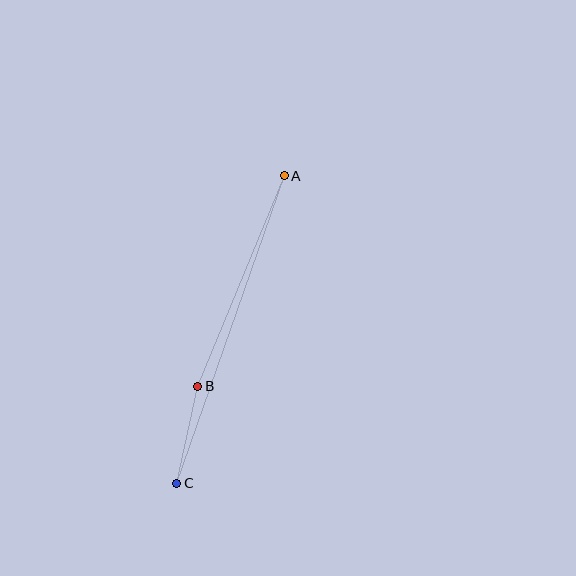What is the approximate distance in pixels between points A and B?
The distance between A and B is approximately 228 pixels.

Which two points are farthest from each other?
Points A and C are farthest from each other.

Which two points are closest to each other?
Points B and C are closest to each other.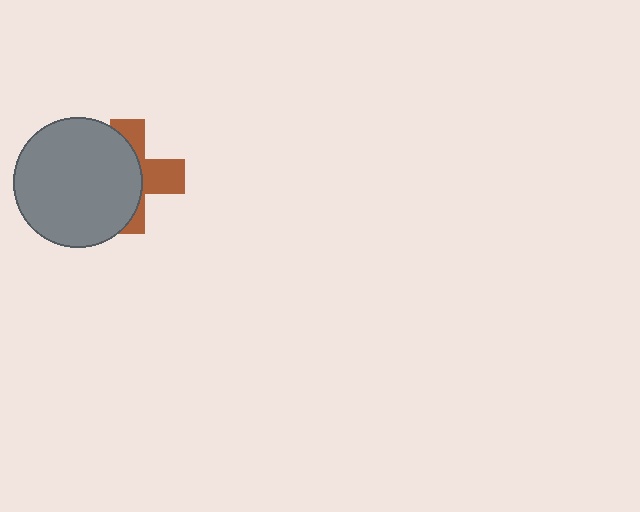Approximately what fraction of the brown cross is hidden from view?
Roughly 59% of the brown cross is hidden behind the gray circle.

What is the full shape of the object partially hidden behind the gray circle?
The partially hidden object is a brown cross.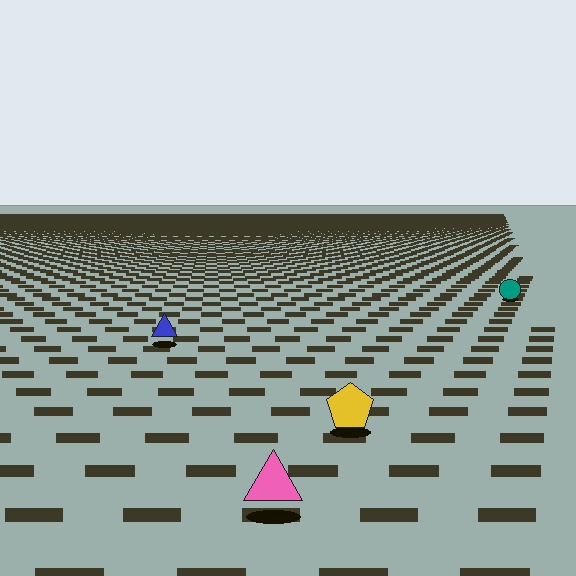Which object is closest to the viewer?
The pink triangle is closest. The texture marks near it are larger and more spread out.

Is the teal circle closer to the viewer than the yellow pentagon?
No. The yellow pentagon is closer — you can tell from the texture gradient: the ground texture is coarser near it.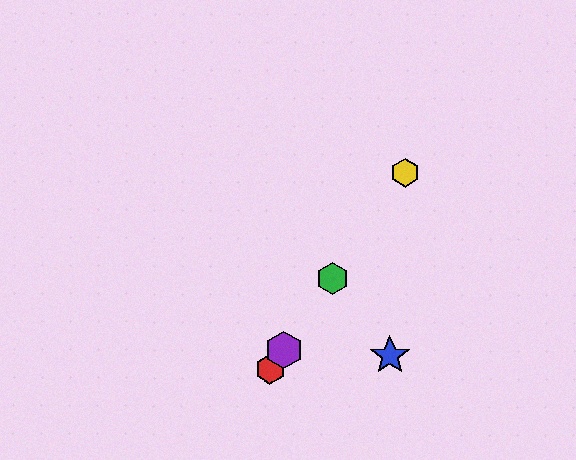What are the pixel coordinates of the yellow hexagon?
The yellow hexagon is at (406, 173).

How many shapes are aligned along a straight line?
4 shapes (the red hexagon, the green hexagon, the yellow hexagon, the purple hexagon) are aligned along a straight line.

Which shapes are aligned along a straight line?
The red hexagon, the green hexagon, the yellow hexagon, the purple hexagon are aligned along a straight line.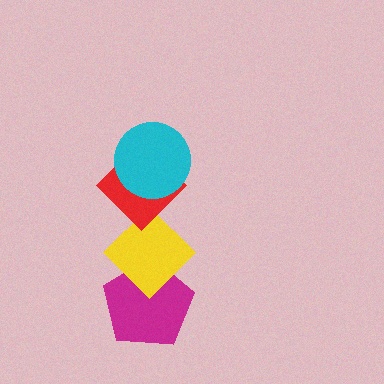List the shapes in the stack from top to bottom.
From top to bottom: the cyan circle, the red diamond, the yellow diamond, the magenta pentagon.